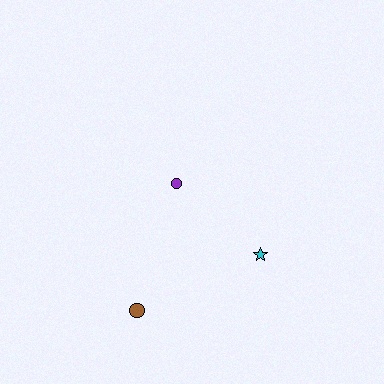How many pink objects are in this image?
There are no pink objects.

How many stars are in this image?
There is 1 star.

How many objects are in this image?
There are 3 objects.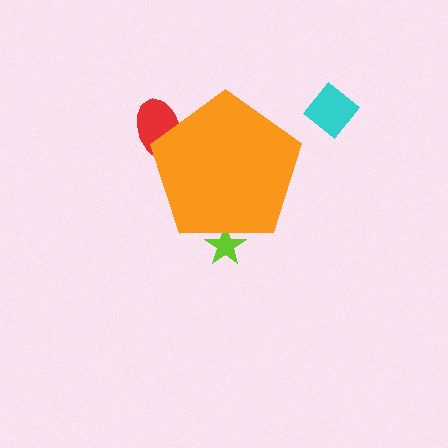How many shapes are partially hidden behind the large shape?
2 shapes are partially hidden.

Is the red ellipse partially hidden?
Yes, the red ellipse is partially hidden behind the orange pentagon.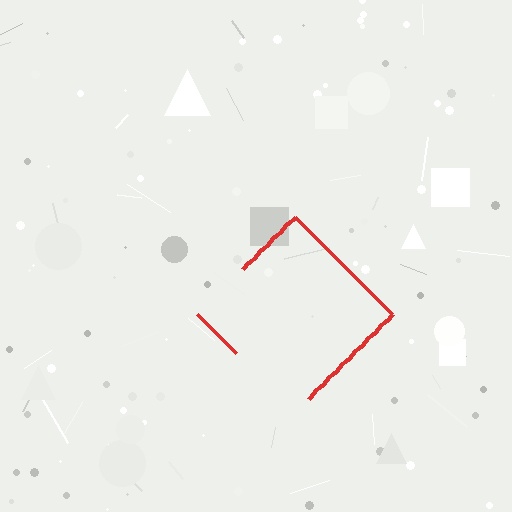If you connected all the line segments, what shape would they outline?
They would outline a diamond.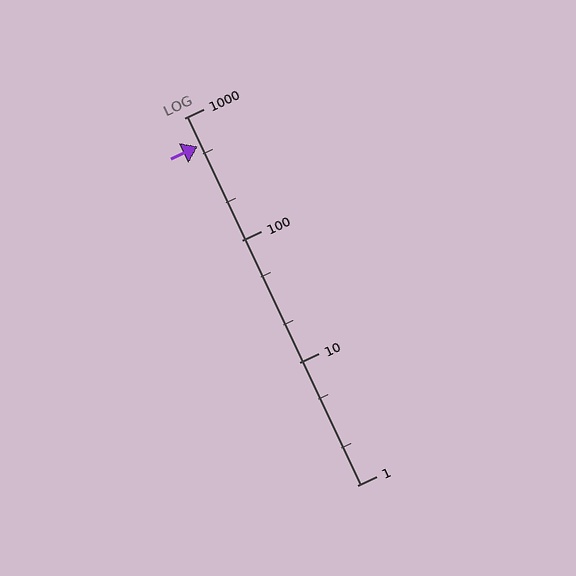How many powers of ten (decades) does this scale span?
The scale spans 3 decades, from 1 to 1000.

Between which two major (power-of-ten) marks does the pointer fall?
The pointer is between 100 and 1000.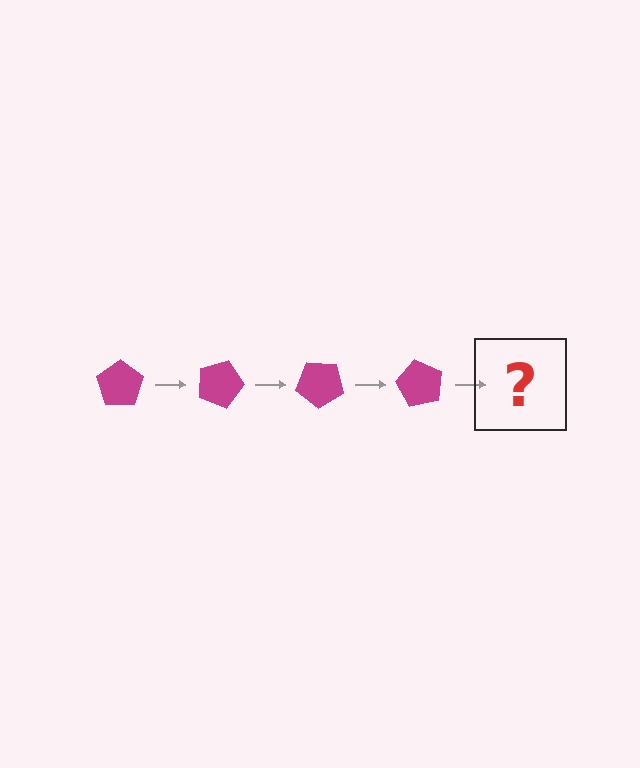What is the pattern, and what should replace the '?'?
The pattern is that the pentagon rotates 20 degrees each step. The '?' should be a magenta pentagon rotated 80 degrees.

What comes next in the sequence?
The next element should be a magenta pentagon rotated 80 degrees.